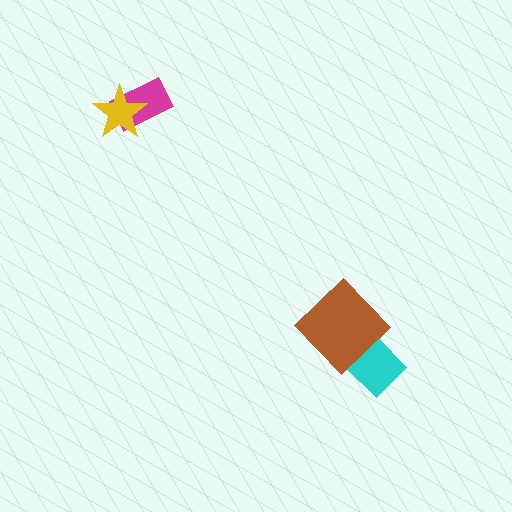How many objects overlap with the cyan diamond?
1 object overlaps with the cyan diamond.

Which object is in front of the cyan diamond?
The brown diamond is in front of the cyan diamond.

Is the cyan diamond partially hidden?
Yes, it is partially covered by another shape.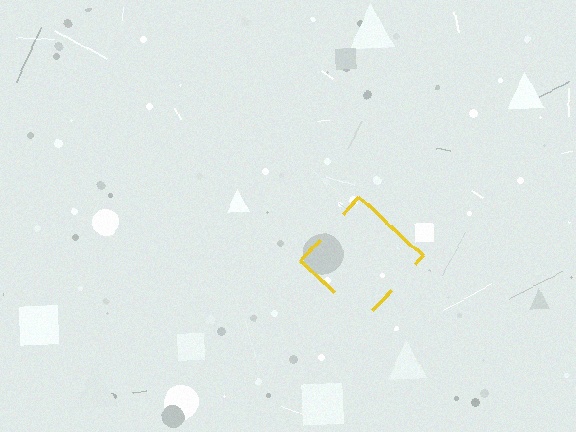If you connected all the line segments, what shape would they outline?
They would outline a diamond.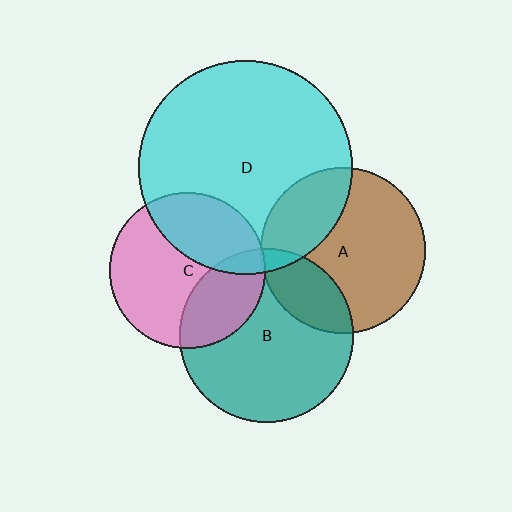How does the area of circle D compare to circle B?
Approximately 1.5 times.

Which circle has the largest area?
Circle D (cyan).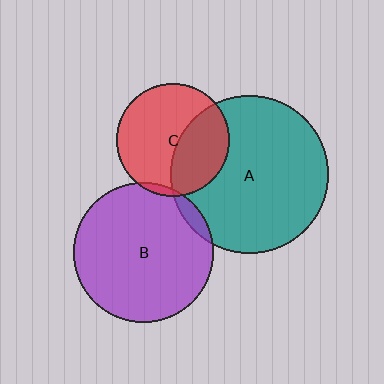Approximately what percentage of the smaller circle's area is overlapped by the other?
Approximately 40%.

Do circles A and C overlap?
Yes.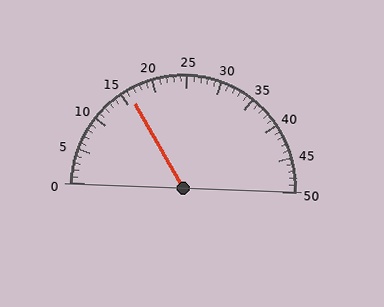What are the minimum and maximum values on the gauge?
The gauge ranges from 0 to 50.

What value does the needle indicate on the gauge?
The needle indicates approximately 16.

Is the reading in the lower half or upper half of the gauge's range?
The reading is in the lower half of the range (0 to 50).